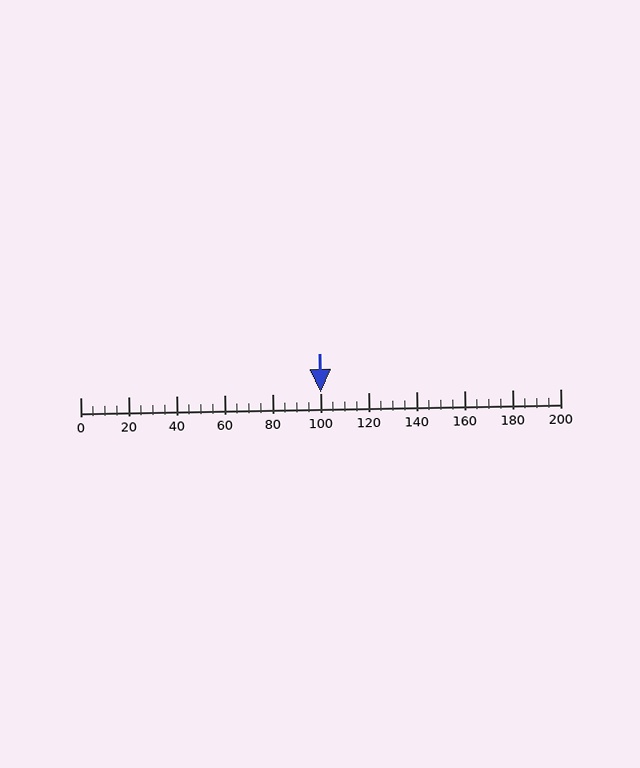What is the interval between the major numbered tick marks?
The major tick marks are spaced 20 units apart.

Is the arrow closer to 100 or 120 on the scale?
The arrow is closer to 100.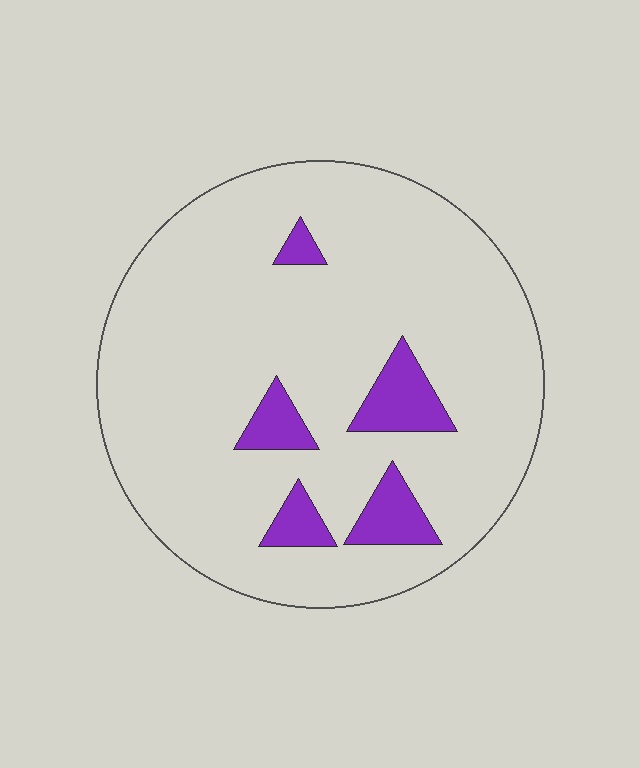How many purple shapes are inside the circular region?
5.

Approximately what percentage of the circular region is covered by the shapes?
Approximately 10%.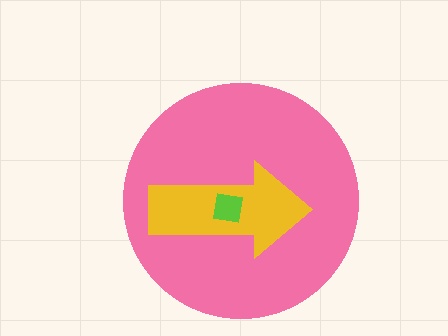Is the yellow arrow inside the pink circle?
Yes.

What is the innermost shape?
The lime square.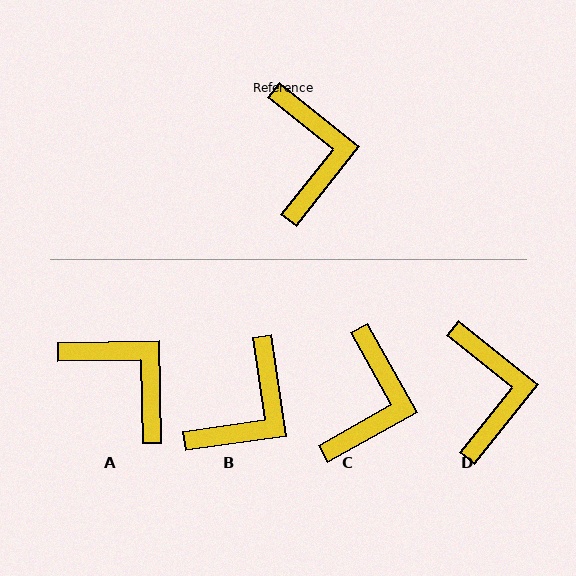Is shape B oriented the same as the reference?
No, it is off by about 43 degrees.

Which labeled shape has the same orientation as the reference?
D.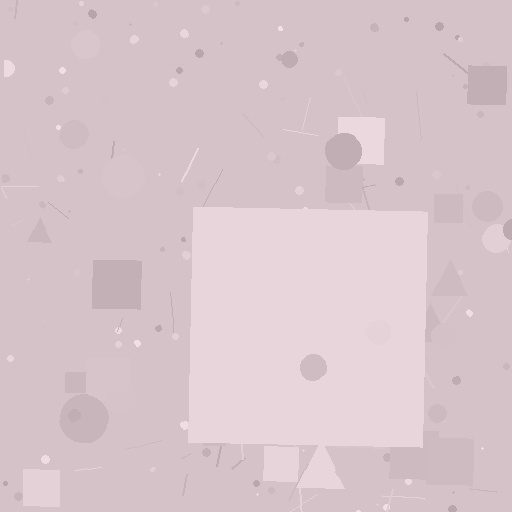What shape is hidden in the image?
A square is hidden in the image.